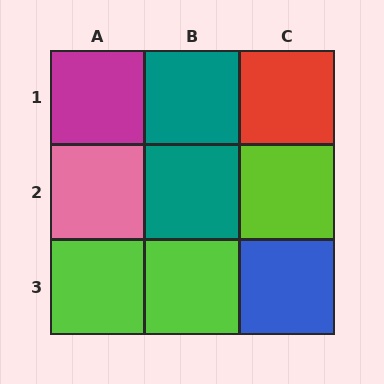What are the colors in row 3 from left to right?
Lime, lime, blue.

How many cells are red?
1 cell is red.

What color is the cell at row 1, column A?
Magenta.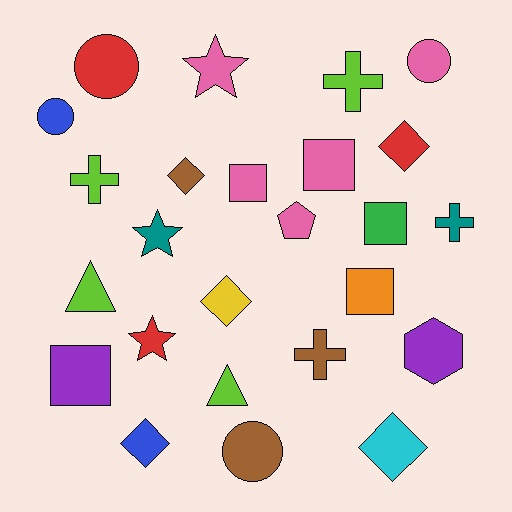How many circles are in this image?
There are 4 circles.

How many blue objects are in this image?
There are 2 blue objects.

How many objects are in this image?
There are 25 objects.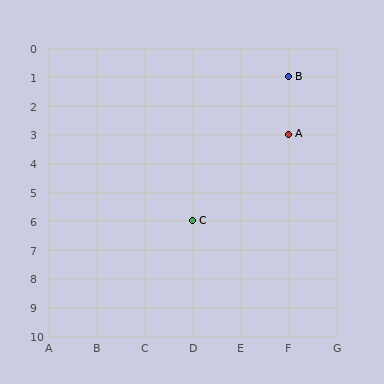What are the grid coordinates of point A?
Point A is at grid coordinates (F, 3).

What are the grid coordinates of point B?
Point B is at grid coordinates (F, 1).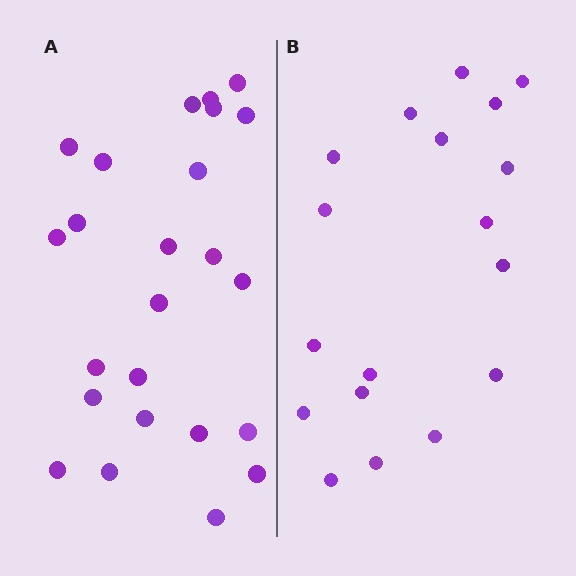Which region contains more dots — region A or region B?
Region A (the left region) has more dots.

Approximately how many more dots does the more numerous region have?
Region A has about 6 more dots than region B.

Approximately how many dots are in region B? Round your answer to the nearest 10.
About 20 dots. (The exact count is 18, which rounds to 20.)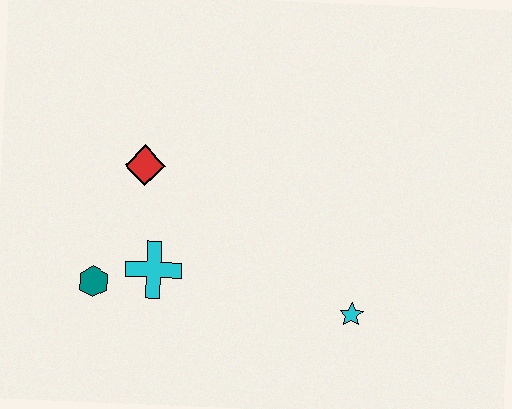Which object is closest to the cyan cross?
The teal hexagon is closest to the cyan cross.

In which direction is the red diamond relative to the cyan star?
The red diamond is to the left of the cyan star.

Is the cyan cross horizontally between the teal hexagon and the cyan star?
Yes